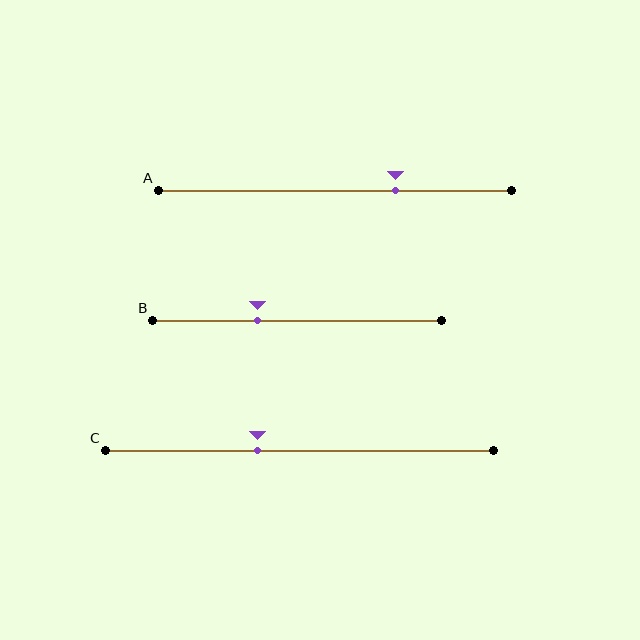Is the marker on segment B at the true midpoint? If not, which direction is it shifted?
No, the marker on segment B is shifted to the left by about 14% of the segment length.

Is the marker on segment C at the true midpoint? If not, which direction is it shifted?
No, the marker on segment C is shifted to the left by about 11% of the segment length.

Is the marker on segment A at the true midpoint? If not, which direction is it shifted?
No, the marker on segment A is shifted to the right by about 17% of the segment length.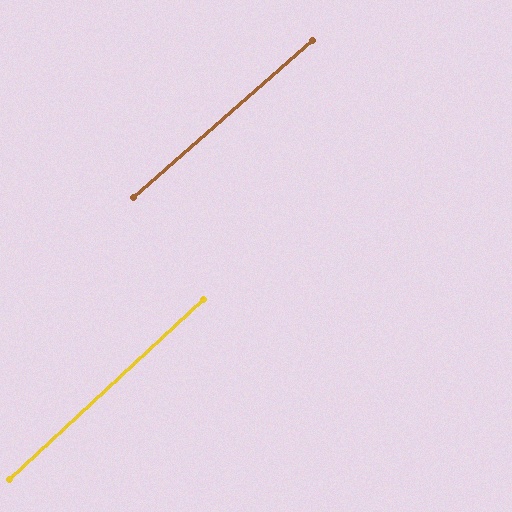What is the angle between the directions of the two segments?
Approximately 2 degrees.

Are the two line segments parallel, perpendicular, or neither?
Parallel — their directions differ by only 1.5°.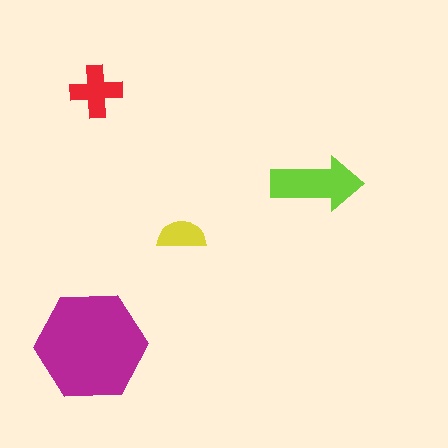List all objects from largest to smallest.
The magenta hexagon, the lime arrow, the red cross, the yellow semicircle.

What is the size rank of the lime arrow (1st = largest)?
2nd.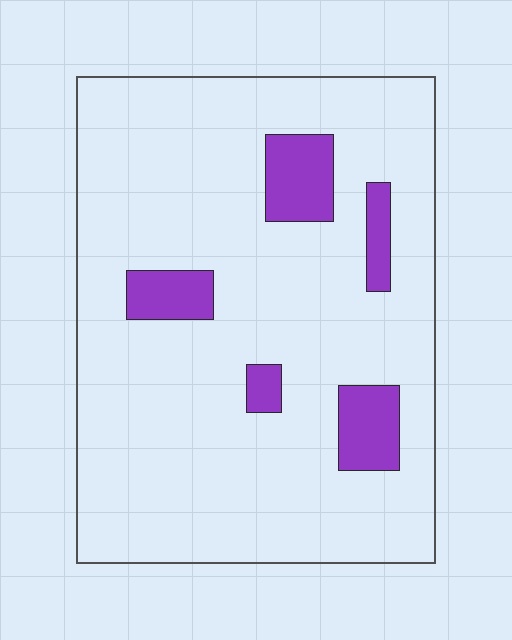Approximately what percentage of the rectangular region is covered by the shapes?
Approximately 10%.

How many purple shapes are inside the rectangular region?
5.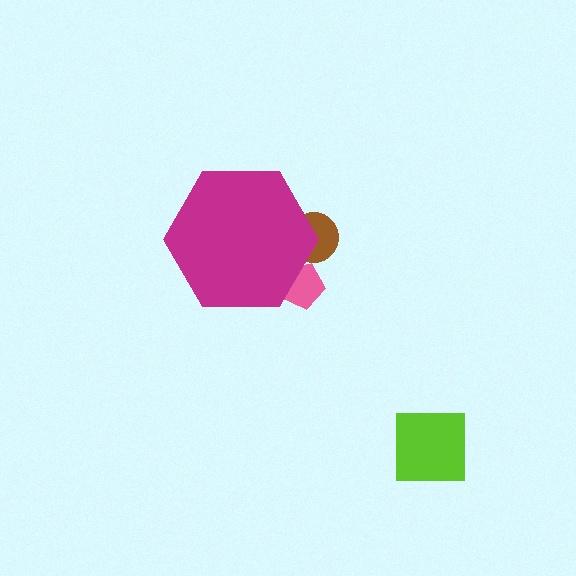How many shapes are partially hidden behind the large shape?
2 shapes are partially hidden.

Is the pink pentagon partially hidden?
Yes, the pink pentagon is partially hidden behind the magenta hexagon.